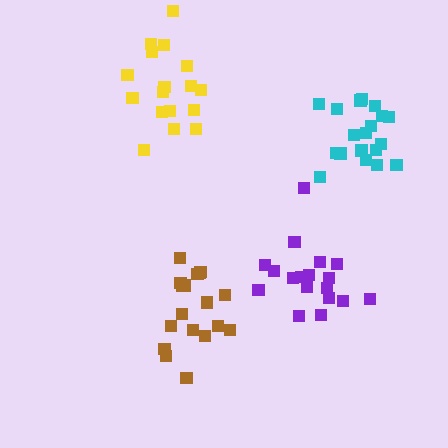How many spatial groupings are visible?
There are 4 spatial groupings.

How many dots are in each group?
Group 1: 18 dots, Group 2: 18 dots, Group 3: 17 dots, Group 4: 19 dots (72 total).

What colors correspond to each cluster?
The clusters are colored: brown, purple, yellow, cyan.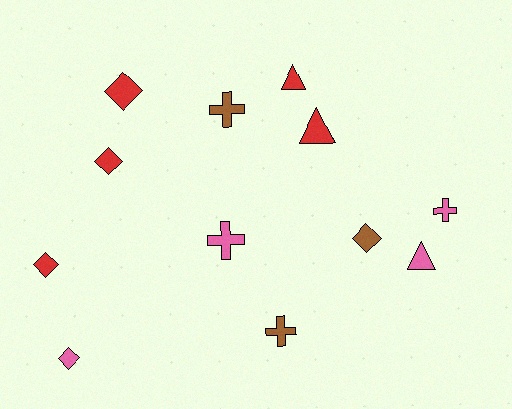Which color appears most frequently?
Red, with 5 objects.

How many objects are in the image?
There are 12 objects.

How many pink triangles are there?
There is 1 pink triangle.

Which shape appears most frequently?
Diamond, with 5 objects.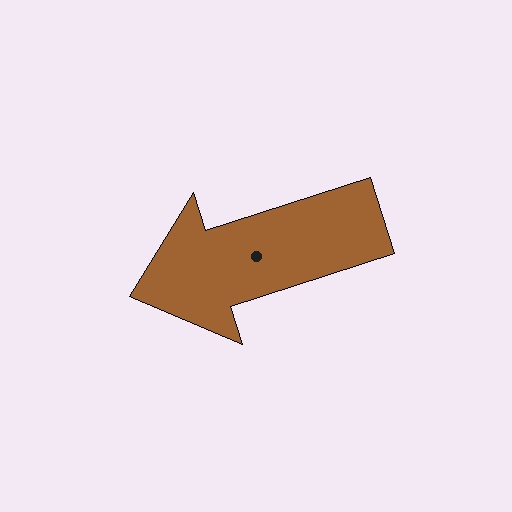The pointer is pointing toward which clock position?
Roughly 8 o'clock.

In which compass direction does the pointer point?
West.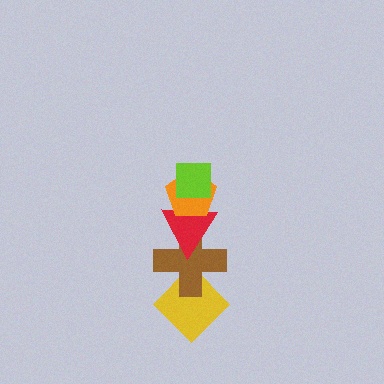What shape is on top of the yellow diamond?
The brown cross is on top of the yellow diamond.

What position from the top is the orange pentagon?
The orange pentagon is 2nd from the top.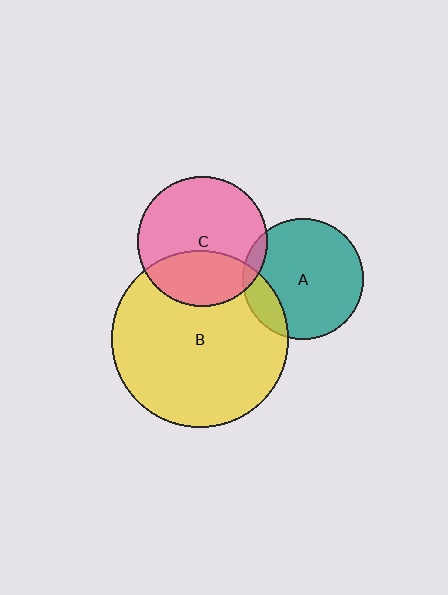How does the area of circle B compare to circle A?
Approximately 2.1 times.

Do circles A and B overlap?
Yes.